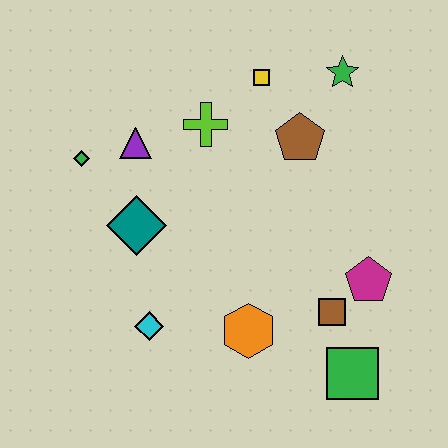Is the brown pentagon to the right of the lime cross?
Yes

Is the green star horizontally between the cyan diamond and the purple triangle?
No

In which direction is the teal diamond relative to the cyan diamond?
The teal diamond is above the cyan diamond.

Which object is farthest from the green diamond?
The green square is farthest from the green diamond.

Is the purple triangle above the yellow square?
No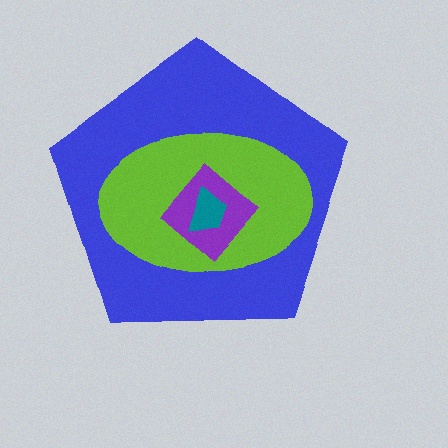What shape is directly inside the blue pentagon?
The lime ellipse.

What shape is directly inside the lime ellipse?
The purple diamond.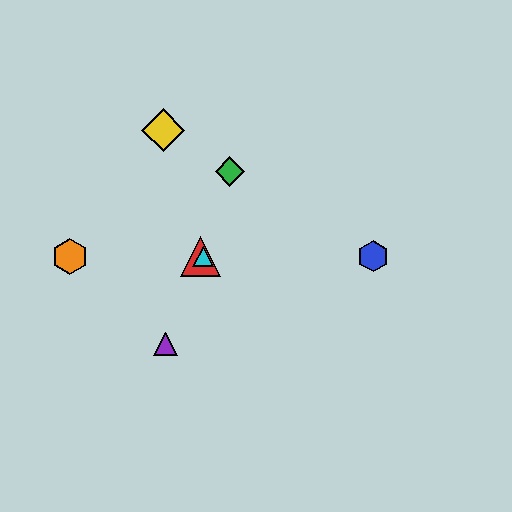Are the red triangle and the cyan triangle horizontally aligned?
Yes, both are at y≈256.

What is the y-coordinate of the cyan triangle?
The cyan triangle is at y≈256.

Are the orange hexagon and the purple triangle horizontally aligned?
No, the orange hexagon is at y≈256 and the purple triangle is at y≈344.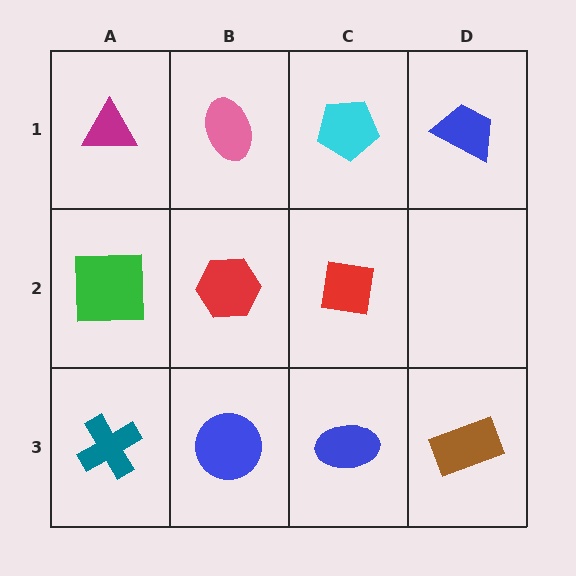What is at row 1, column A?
A magenta triangle.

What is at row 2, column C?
A red square.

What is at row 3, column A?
A teal cross.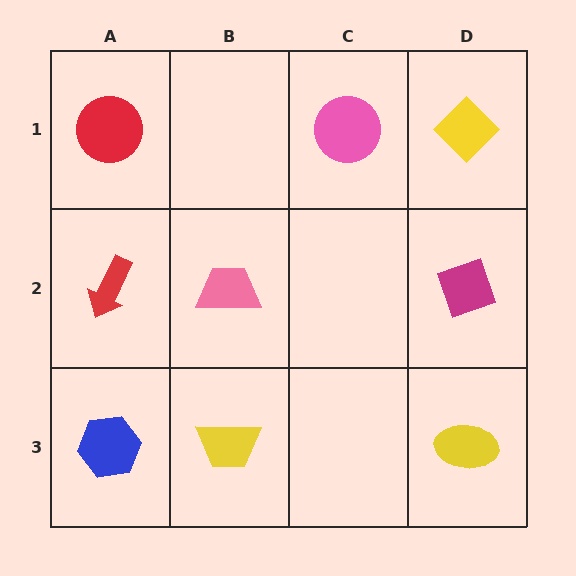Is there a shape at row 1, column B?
No, that cell is empty.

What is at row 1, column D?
A yellow diamond.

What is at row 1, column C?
A pink circle.